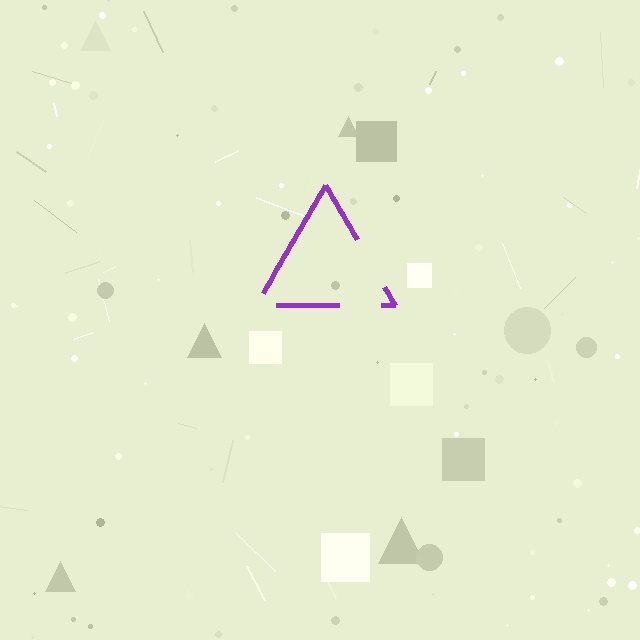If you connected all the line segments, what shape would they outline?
They would outline a triangle.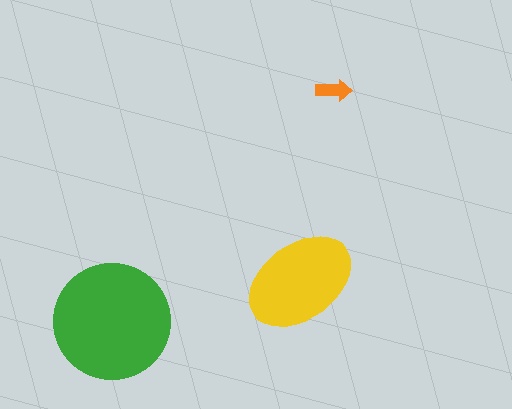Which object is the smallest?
The orange arrow.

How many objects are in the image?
There are 3 objects in the image.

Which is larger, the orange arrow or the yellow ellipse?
The yellow ellipse.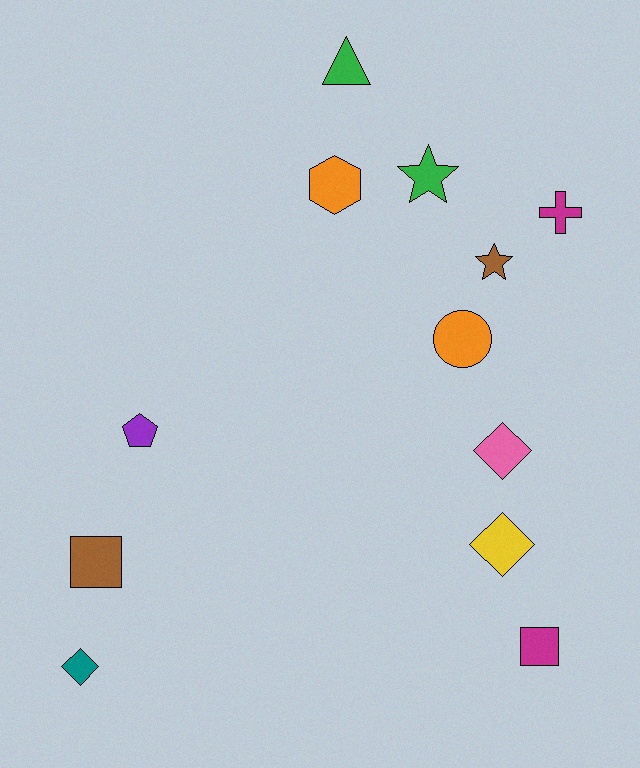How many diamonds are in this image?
There are 3 diamonds.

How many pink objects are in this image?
There is 1 pink object.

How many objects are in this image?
There are 12 objects.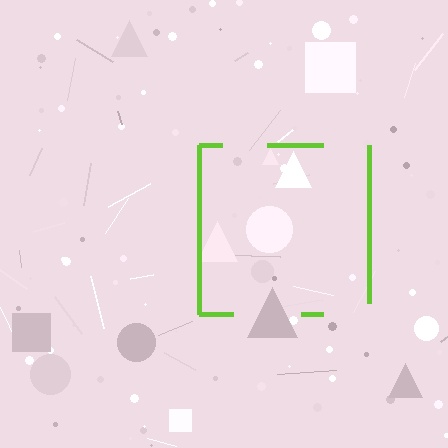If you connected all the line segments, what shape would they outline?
They would outline a square.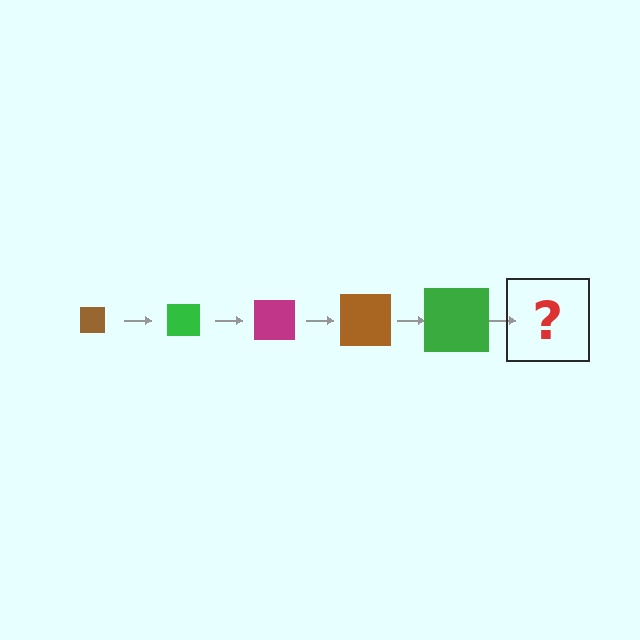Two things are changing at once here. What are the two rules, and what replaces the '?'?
The two rules are that the square grows larger each step and the color cycles through brown, green, and magenta. The '?' should be a magenta square, larger than the previous one.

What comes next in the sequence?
The next element should be a magenta square, larger than the previous one.